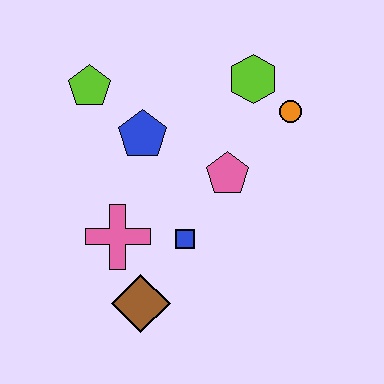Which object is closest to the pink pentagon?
The blue square is closest to the pink pentagon.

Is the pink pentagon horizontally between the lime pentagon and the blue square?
No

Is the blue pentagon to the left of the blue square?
Yes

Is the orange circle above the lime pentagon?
No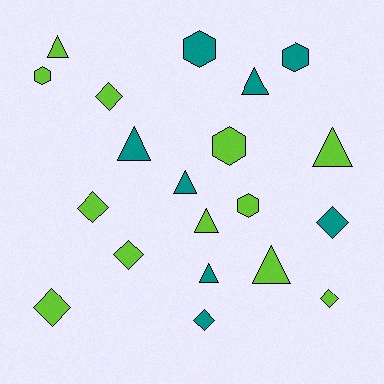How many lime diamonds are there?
There are 5 lime diamonds.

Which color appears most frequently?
Lime, with 12 objects.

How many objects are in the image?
There are 20 objects.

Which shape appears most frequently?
Triangle, with 8 objects.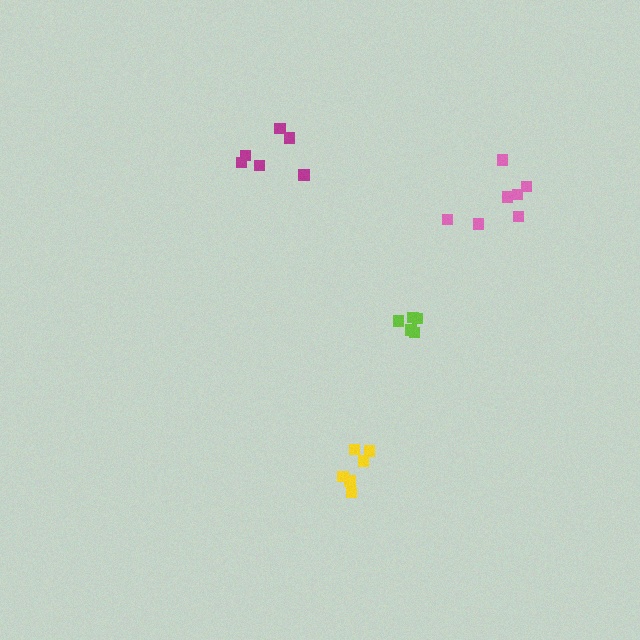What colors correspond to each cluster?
The clusters are colored: yellow, magenta, pink, lime.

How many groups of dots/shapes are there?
There are 4 groups.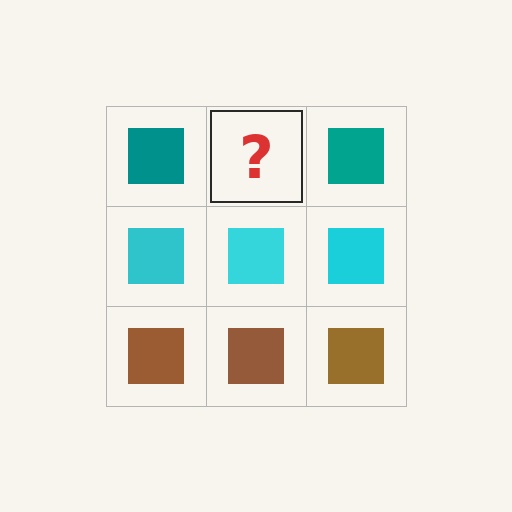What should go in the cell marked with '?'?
The missing cell should contain a teal square.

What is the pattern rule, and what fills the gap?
The rule is that each row has a consistent color. The gap should be filled with a teal square.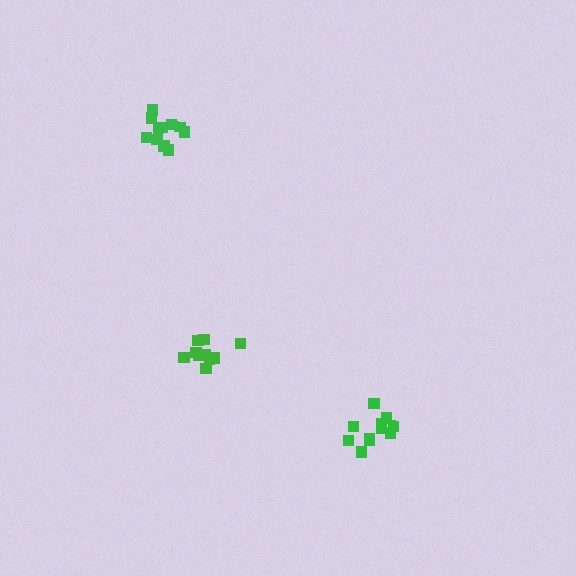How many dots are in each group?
Group 1: 10 dots, Group 2: 11 dots, Group 3: 11 dots (32 total).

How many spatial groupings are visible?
There are 3 spatial groupings.